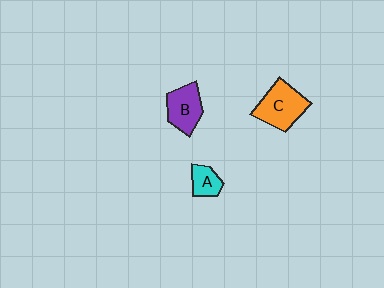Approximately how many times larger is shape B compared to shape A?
Approximately 1.7 times.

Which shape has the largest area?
Shape C (orange).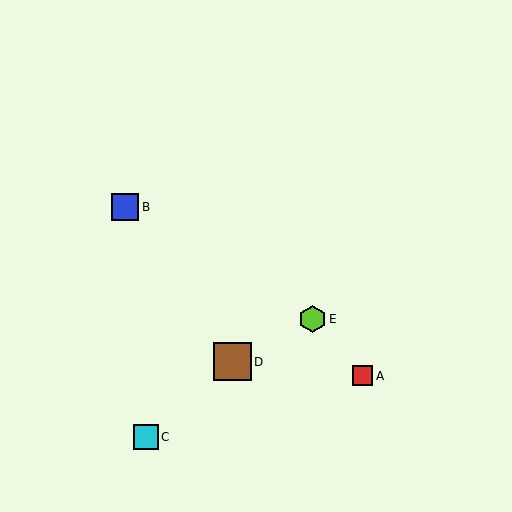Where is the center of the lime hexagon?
The center of the lime hexagon is at (313, 319).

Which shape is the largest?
The brown square (labeled D) is the largest.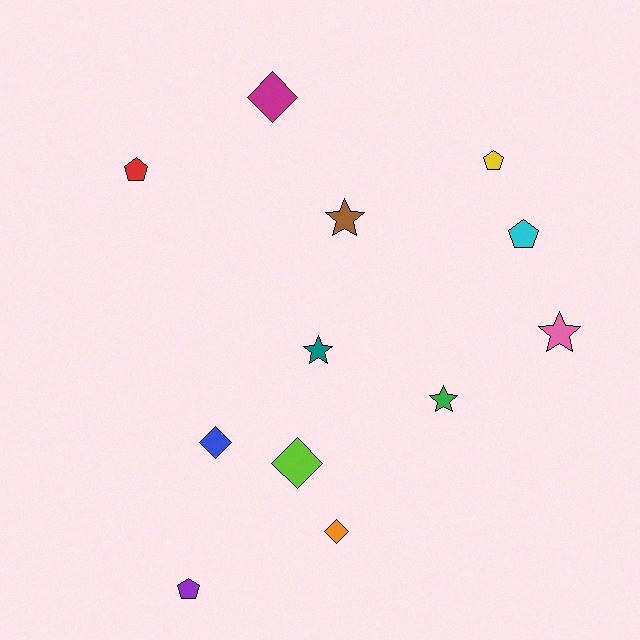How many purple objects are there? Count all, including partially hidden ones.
There is 1 purple object.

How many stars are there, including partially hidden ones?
There are 4 stars.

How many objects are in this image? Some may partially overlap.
There are 12 objects.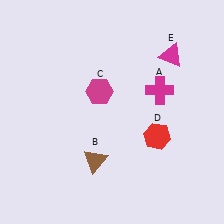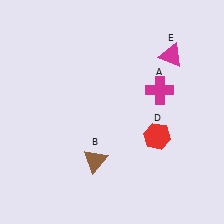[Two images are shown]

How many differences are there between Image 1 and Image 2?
There is 1 difference between the two images.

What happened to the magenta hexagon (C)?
The magenta hexagon (C) was removed in Image 2. It was in the top-left area of Image 1.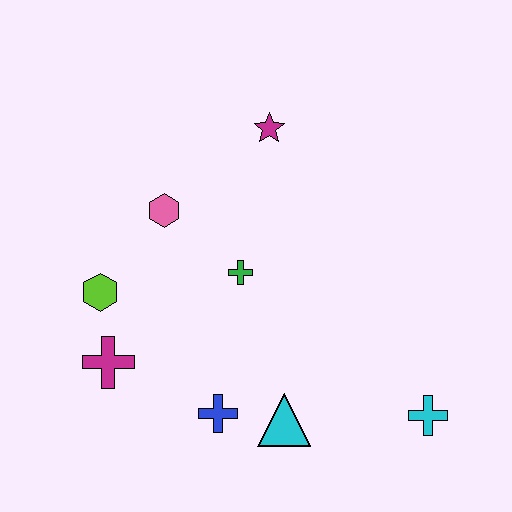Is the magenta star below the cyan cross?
No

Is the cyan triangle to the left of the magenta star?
No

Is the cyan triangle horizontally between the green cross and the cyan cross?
Yes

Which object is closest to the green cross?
The pink hexagon is closest to the green cross.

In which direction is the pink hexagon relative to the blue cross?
The pink hexagon is above the blue cross.